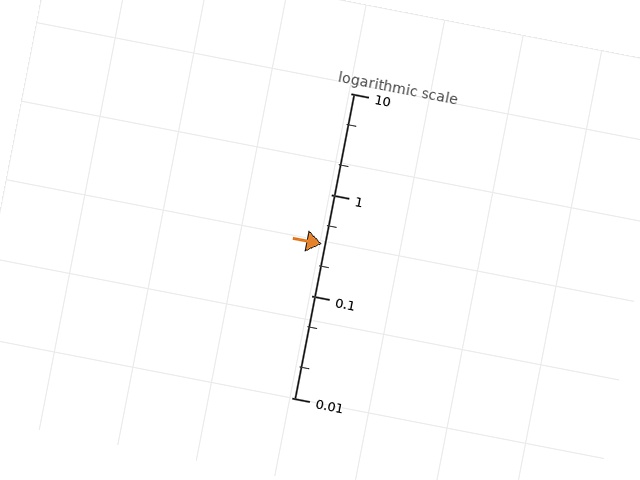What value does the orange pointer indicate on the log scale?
The pointer indicates approximately 0.33.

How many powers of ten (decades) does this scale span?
The scale spans 3 decades, from 0.01 to 10.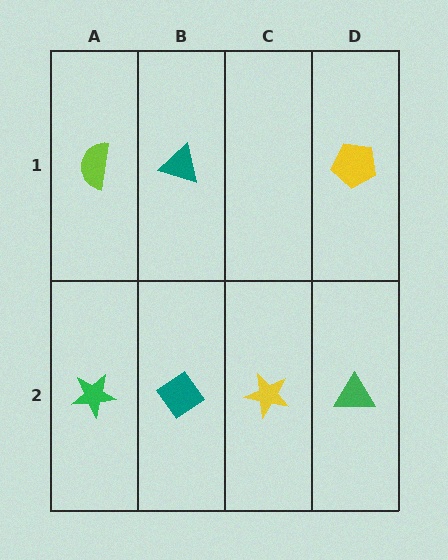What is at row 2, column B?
A teal diamond.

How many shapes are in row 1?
3 shapes.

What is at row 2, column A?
A green star.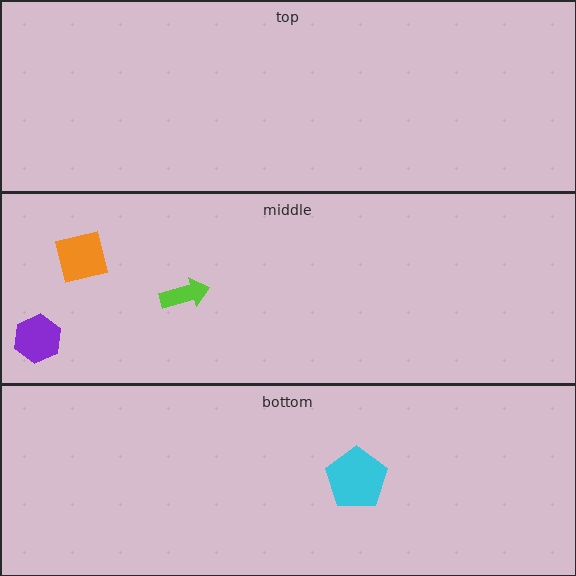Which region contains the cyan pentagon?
The bottom region.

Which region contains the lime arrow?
The middle region.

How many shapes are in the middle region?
3.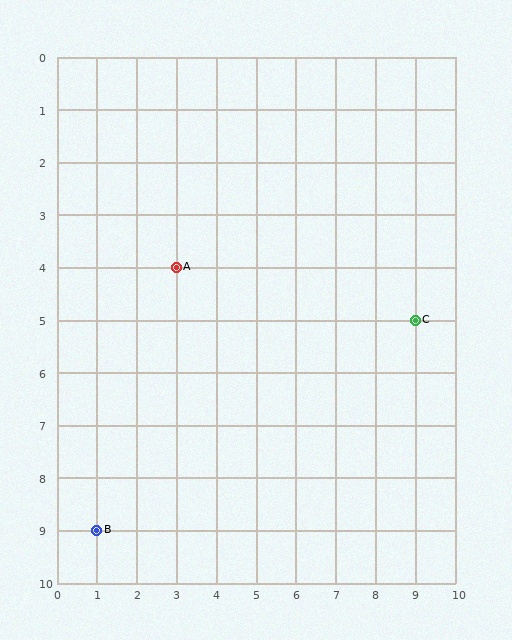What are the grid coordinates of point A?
Point A is at grid coordinates (3, 4).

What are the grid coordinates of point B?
Point B is at grid coordinates (1, 9).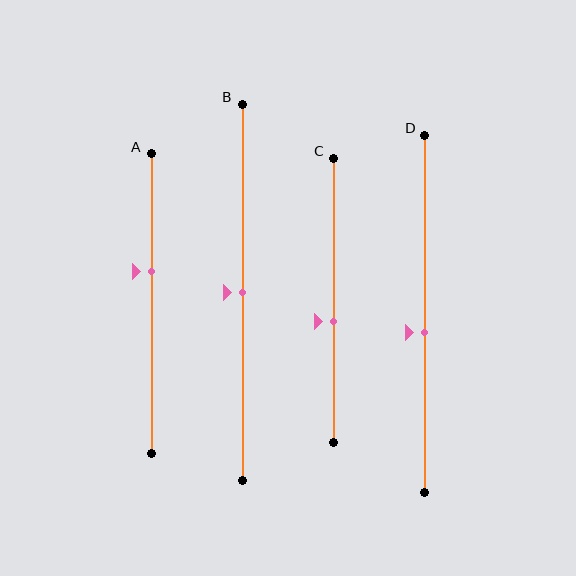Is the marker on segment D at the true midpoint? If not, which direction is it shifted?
No, the marker on segment D is shifted downward by about 5% of the segment length.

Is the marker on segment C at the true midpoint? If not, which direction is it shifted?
No, the marker on segment C is shifted downward by about 7% of the segment length.